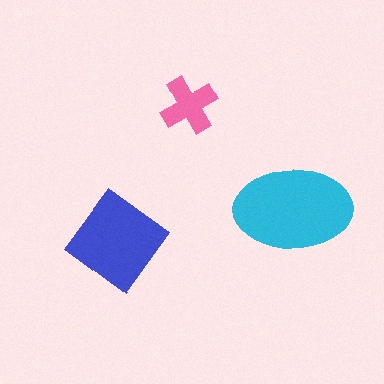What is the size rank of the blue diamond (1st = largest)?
2nd.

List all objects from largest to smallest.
The cyan ellipse, the blue diamond, the pink cross.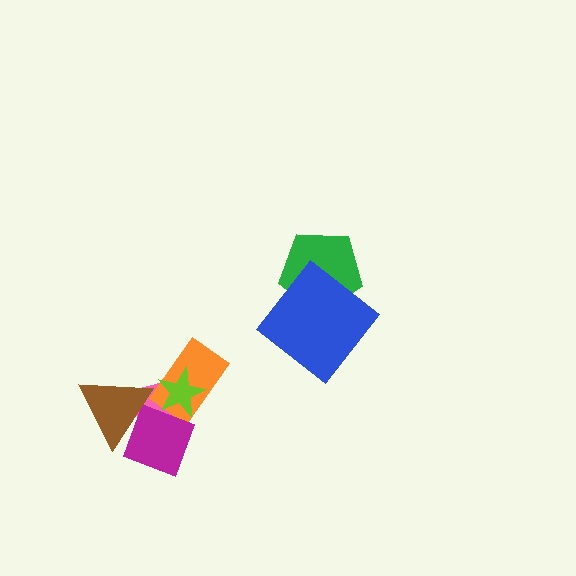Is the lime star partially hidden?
Yes, it is partially covered by another shape.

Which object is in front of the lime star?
The magenta diamond is in front of the lime star.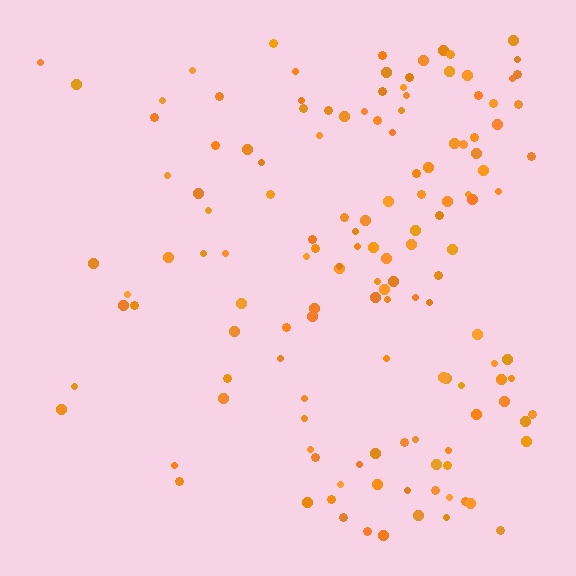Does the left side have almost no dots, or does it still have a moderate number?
Still a moderate number, just noticeably fewer than the right.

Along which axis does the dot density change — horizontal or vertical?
Horizontal.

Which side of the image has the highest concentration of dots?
The right.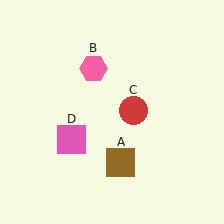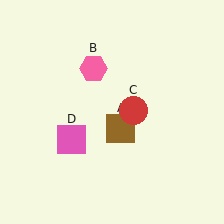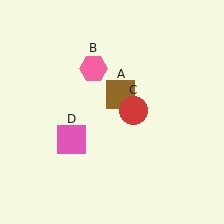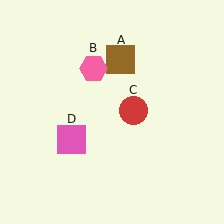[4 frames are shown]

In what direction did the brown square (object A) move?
The brown square (object A) moved up.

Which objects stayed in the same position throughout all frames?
Pink hexagon (object B) and red circle (object C) and pink square (object D) remained stationary.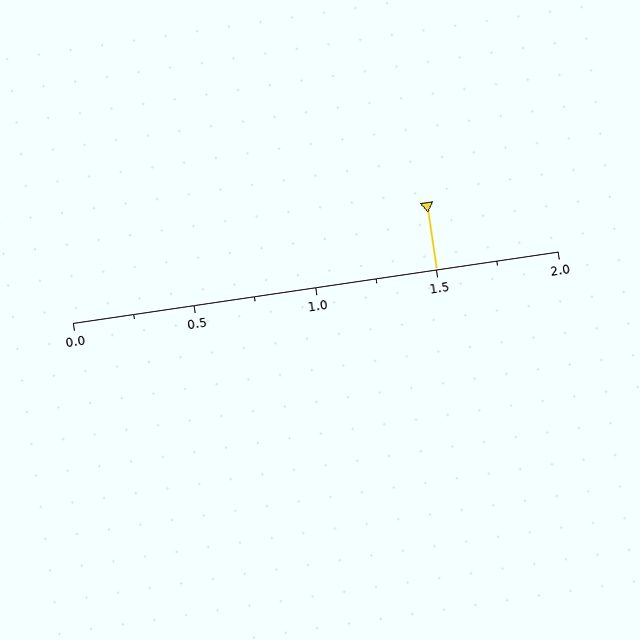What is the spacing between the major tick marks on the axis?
The major ticks are spaced 0.5 apart.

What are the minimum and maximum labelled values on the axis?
The axis runs from 0.0 to 2.0.